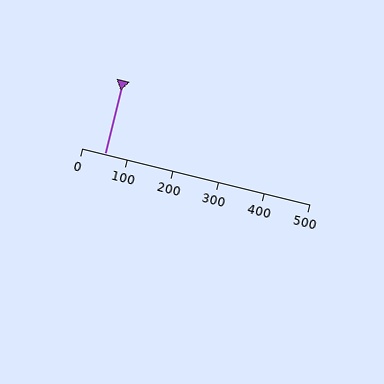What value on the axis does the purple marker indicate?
The marker indicates approximately 50.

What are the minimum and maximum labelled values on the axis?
The axis runs from 0 to 500.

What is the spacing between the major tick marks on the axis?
The major ticks are spaced 100 apart.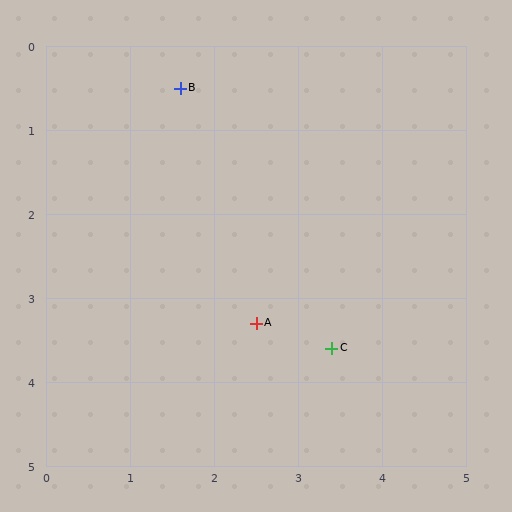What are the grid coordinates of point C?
Point C is at approximately (3.4, 3.6).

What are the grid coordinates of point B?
Point B is at approximately (1.6, 0.5).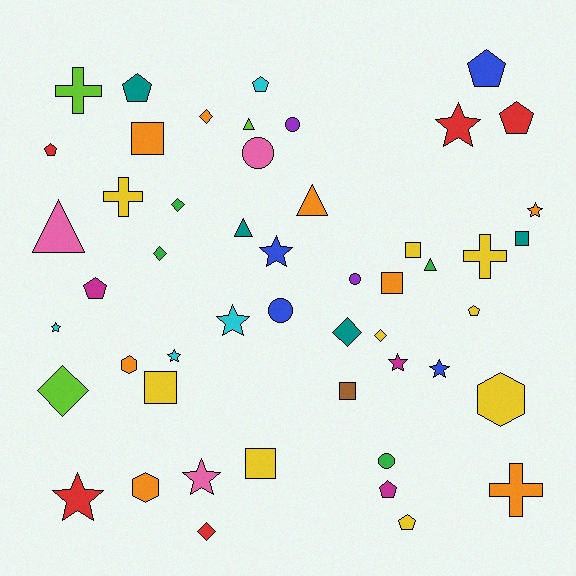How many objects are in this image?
There are 50 objects.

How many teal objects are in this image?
There are 4 teal objects.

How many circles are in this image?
There are 5 circles.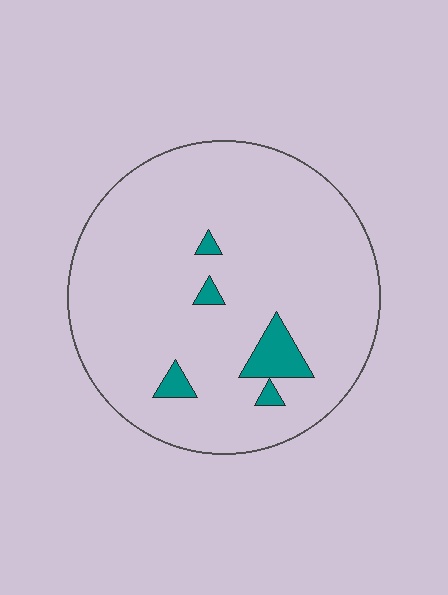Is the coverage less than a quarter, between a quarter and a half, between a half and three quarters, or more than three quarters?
Less than a quarter.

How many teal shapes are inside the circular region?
5.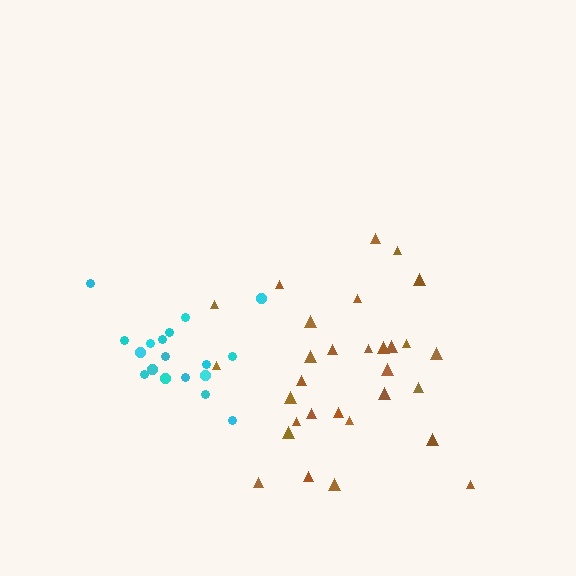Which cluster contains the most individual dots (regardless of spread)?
Brown (30).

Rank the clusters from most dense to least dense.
cyan, brown.